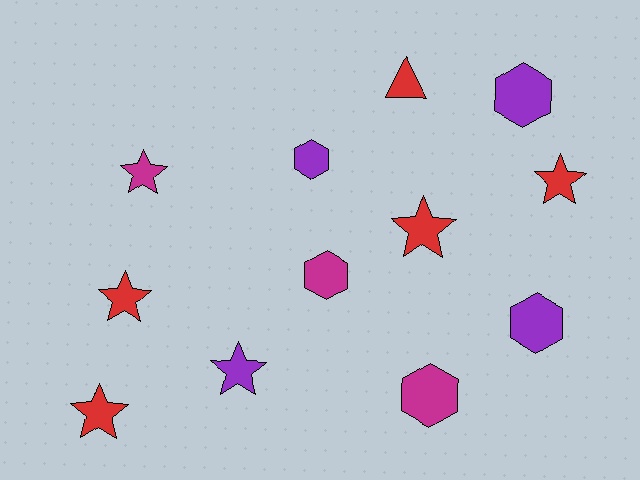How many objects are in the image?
There are 12 objects.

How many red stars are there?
There are 4 red stars.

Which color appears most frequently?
Red, with 5 objects.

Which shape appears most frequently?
Star, with 6 objects.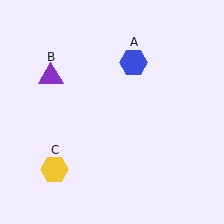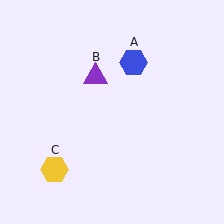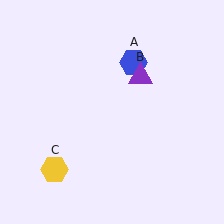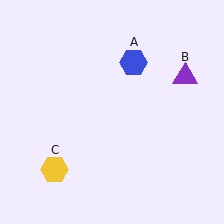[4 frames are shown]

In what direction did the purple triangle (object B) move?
The purple triangle (object B) moved right.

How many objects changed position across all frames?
1 object changed position: purple triangle (object B).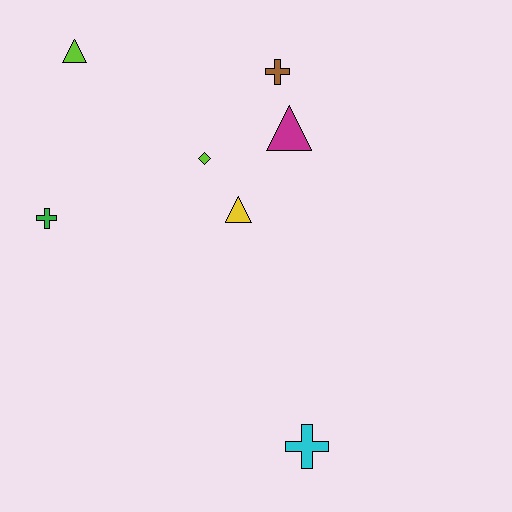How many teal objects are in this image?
There are no teal objects.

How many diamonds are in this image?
There is 1 diamond.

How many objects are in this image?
There are 7 objects.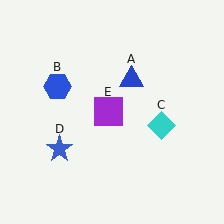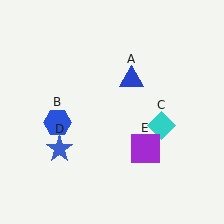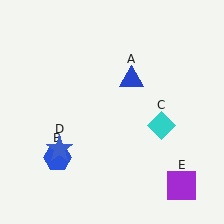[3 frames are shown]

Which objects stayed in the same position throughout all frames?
Blue triangle (object A) and cyan diamond (object C) and blue star (object D) remained stationary.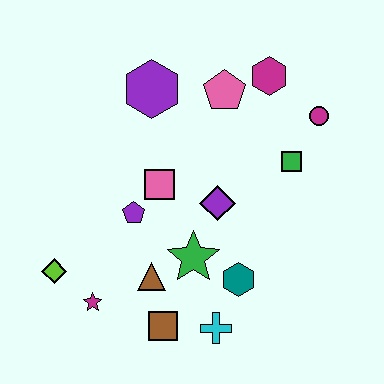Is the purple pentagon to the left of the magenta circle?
Yes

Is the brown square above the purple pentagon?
No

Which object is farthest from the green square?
The lime diamond is farthest from the green square.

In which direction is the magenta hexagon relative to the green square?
The magenta hexagon is above the green square.